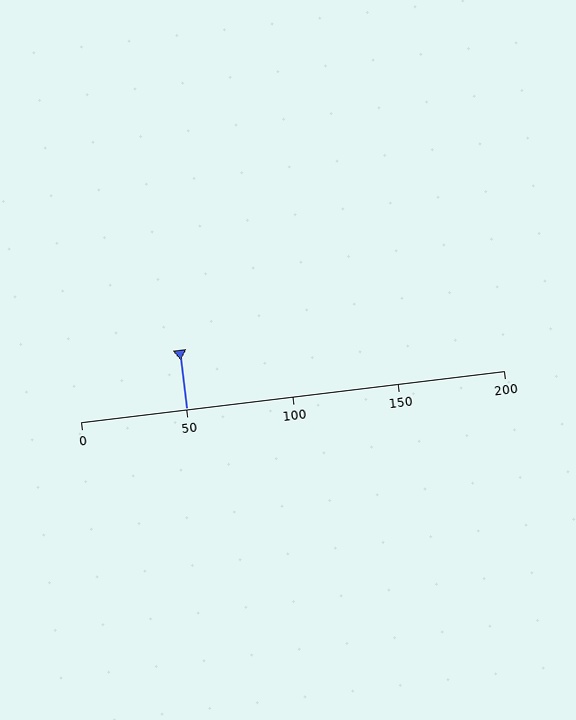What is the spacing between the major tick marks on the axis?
The major ticks are spaced 50 apart.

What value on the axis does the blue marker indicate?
The marker indicates approximately 50.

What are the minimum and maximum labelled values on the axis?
The axis runs from 0 to 200.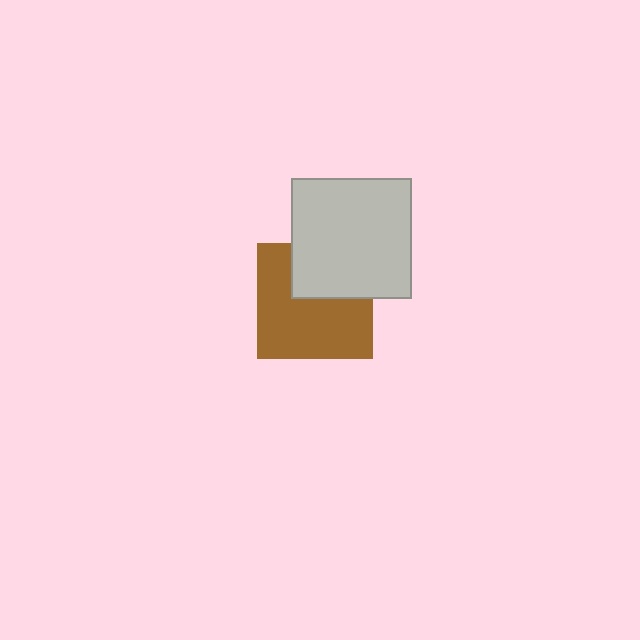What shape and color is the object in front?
The object in front is a light gray square.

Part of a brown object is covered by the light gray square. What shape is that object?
It is a square.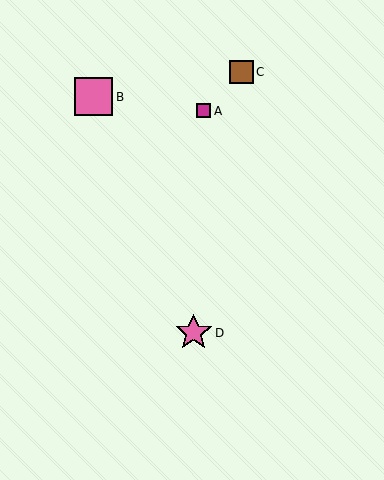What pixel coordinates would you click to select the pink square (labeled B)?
Click at (94, 97) to select the pink square B.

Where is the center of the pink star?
The center of the pink star is at (194, 333).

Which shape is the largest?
The pink square (labeled B) is the largest.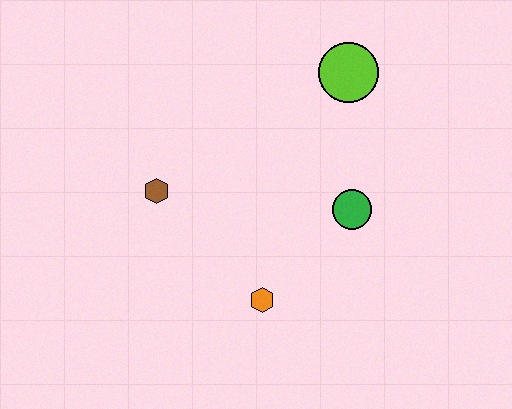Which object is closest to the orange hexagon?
The green circle is closest to the orange hexagon.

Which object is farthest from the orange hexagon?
The lime circle is farthest from the orange hexagon.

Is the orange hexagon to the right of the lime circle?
No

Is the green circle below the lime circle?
Yes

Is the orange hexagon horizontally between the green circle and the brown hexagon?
Yes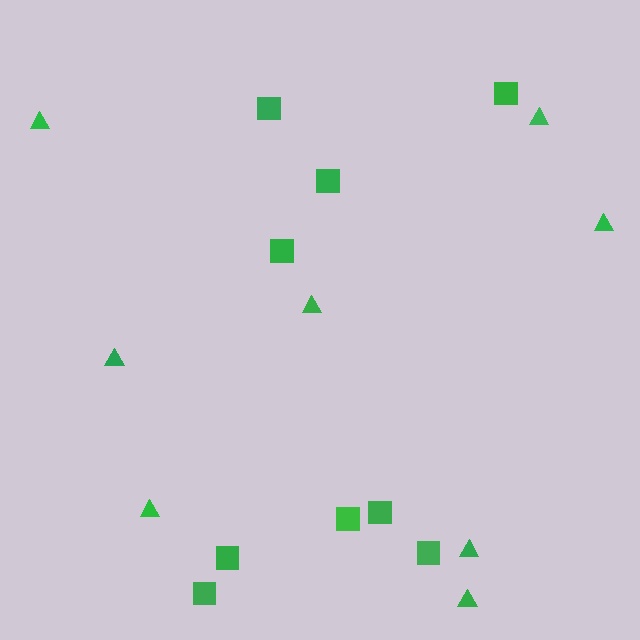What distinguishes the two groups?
There are 2 groups: one group of triangles (8) and one group of squares (9).